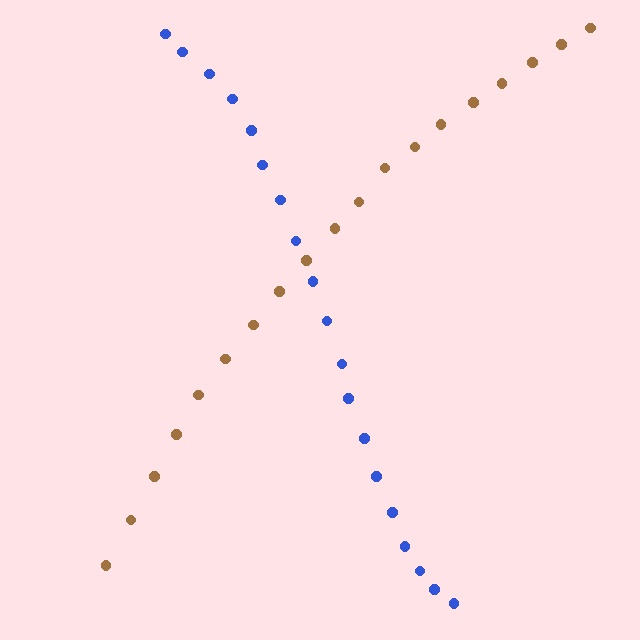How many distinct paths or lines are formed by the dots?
There are 2 distinct paths.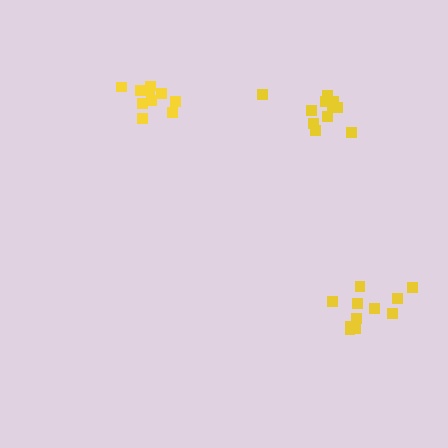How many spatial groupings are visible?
There are 3 spatial groupings.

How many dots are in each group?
Group 1: 10 dots, Group 2: 11 dots, Group 3: 11 dots (32 total).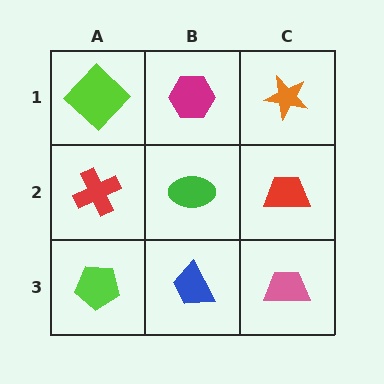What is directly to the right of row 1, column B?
An orange star.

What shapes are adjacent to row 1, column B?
A green ellipse (row 2, column B), a lime diamond (row 1, column A), an orange star (row 1, column C).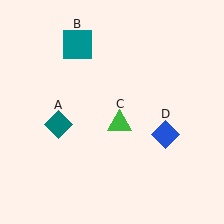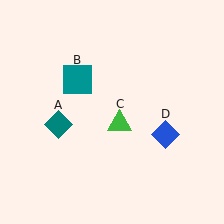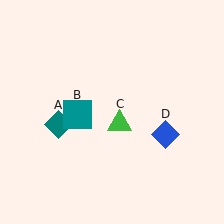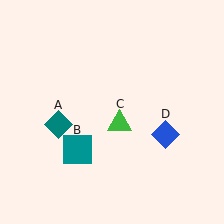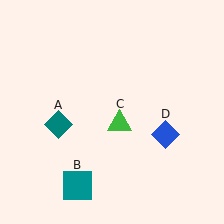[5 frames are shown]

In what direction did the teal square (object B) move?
The teal square (object B) moved down.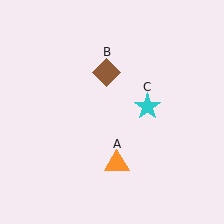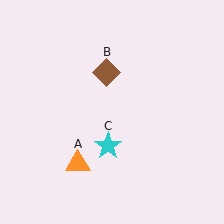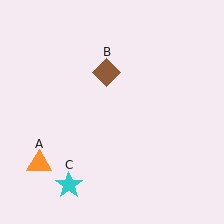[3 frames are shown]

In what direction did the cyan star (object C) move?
The cyan star (object C) moved down and to the left.